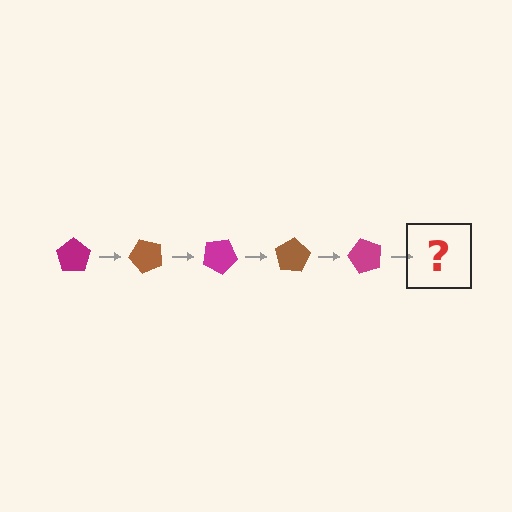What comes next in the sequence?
The next element should be a brown pentagon, rotated 250 degrees from the start.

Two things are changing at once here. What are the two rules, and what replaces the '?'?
The two rules are that it rotates 50 degrees each step and the color cycles through magenta and brown. The '?' should be a brown pentagon, rotated 250 degrees from the start.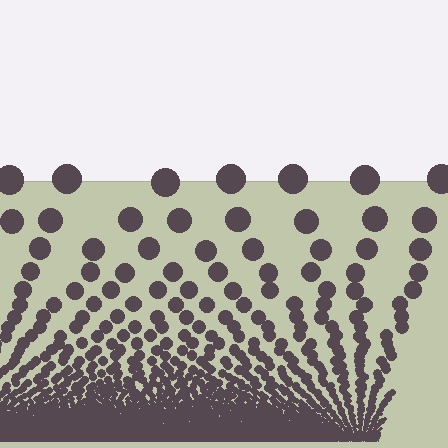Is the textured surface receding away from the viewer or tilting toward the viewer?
The surface appears to tilt toward the viewer. Texture elements get larger and sparser toward the top.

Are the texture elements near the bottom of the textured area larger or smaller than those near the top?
Smaller. The gradient is inverted — elements near the bottom are smaller and denser.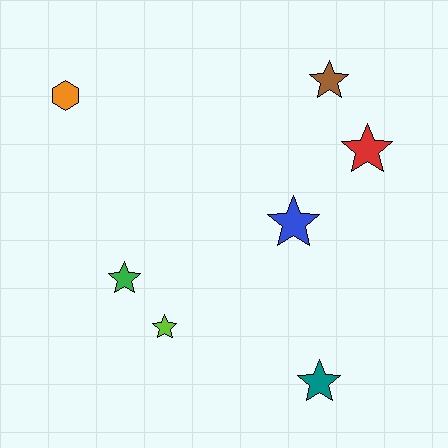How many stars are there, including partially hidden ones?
There are 6 stars.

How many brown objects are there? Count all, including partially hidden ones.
There is 1 brown object.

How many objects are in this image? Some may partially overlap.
There are 7 objects.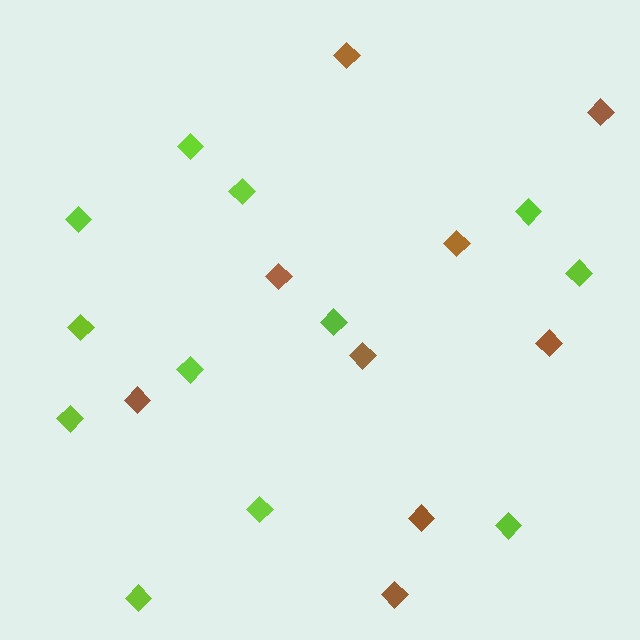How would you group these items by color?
There are 2 groups: one group of lime diamonds (12) and one group of brown diamonds (9).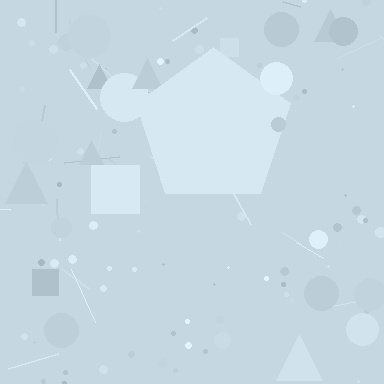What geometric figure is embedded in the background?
A pentagon is embedded in the background.